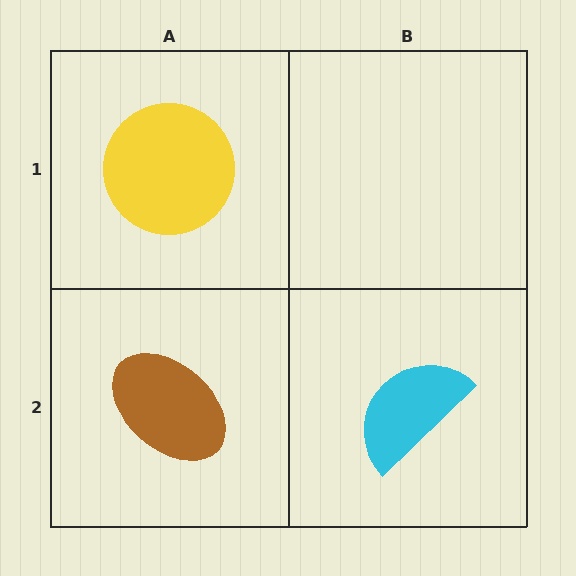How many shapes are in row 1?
1 shape.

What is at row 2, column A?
A brown ellipse.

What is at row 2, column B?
A cyan semicircle.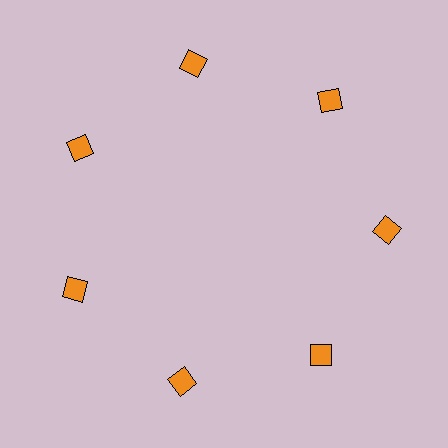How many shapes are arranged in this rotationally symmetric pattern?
There are 7 shapes, arranged in 7 groups of 1.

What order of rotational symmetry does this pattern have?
This pattern has 7-fold rotational symmetry.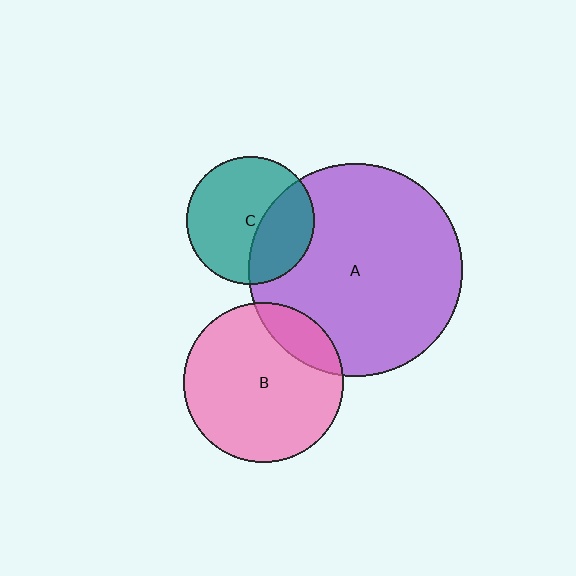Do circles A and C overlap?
Yes.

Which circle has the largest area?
Circle A (purple).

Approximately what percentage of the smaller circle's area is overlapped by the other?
Approximately 35%.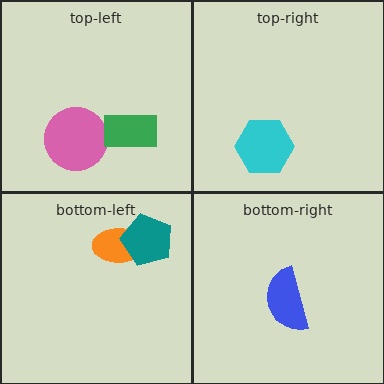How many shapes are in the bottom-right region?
1.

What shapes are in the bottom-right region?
The blue semicircle.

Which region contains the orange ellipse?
The bottom-left region.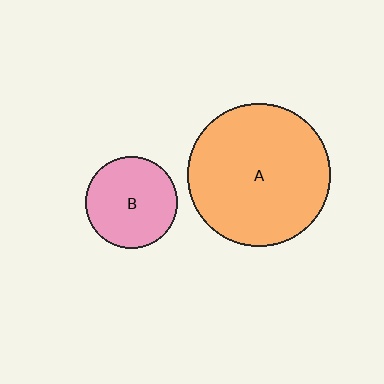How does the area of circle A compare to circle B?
Approximately 2.4 times.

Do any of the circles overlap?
No, none of the circles overlap.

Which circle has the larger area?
Circle A (orange).